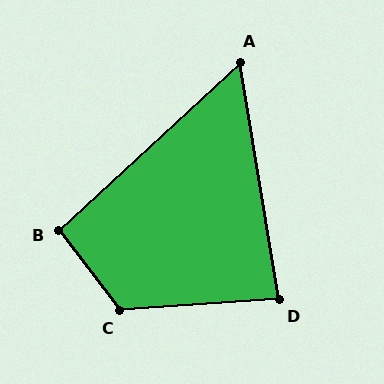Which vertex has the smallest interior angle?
A, at approximately 57 degrees.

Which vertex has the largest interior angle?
C, at approximately 123 degrees.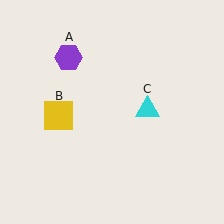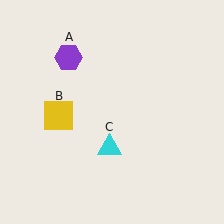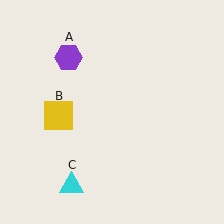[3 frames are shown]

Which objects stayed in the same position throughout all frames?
Purple hexagon (object A) and yellow square (object B) remained stationary.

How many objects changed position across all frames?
1 object changed position: cyan triangle (object C).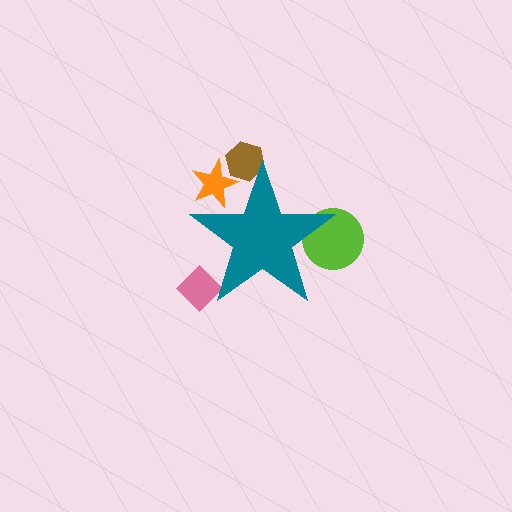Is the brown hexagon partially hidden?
Yes, the brown hexagon is partially hidden behind the teal star.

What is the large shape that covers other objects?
A teal star.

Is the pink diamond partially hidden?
Yes, the pink diamond is partially hidden behind the teal star.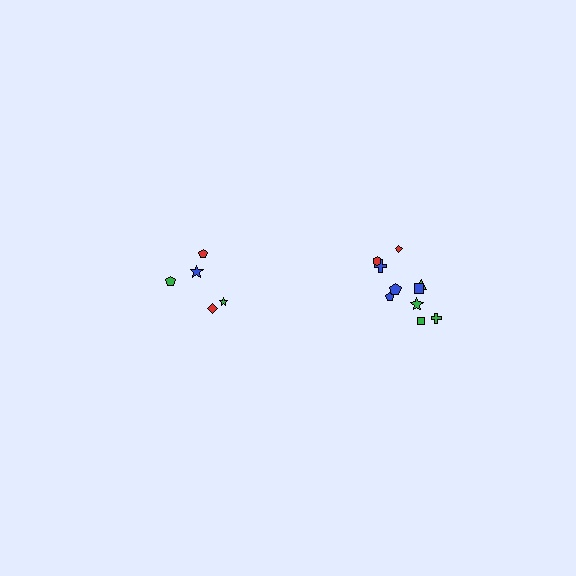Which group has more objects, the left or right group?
The right group.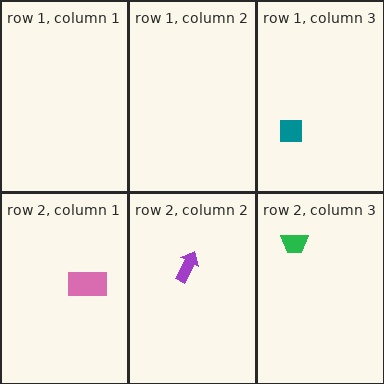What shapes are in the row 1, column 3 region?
The teal square.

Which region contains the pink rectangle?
The row 2, column 1 region.